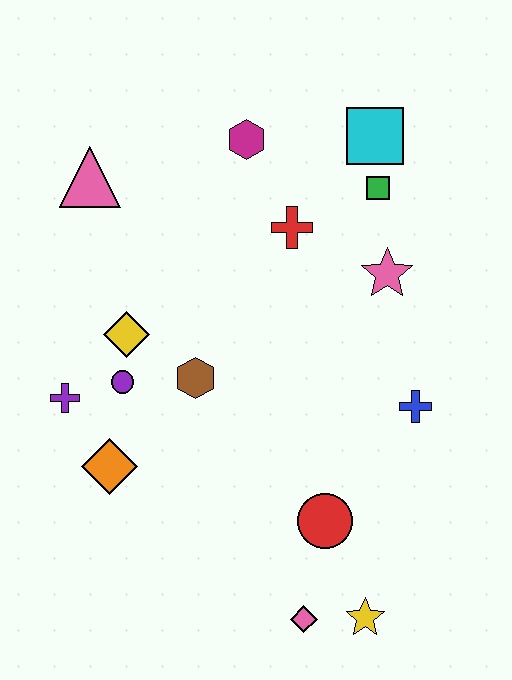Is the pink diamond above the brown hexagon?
No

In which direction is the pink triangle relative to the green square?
The pink triangle is to the left of the green square.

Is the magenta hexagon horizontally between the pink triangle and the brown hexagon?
No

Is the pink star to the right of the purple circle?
Yes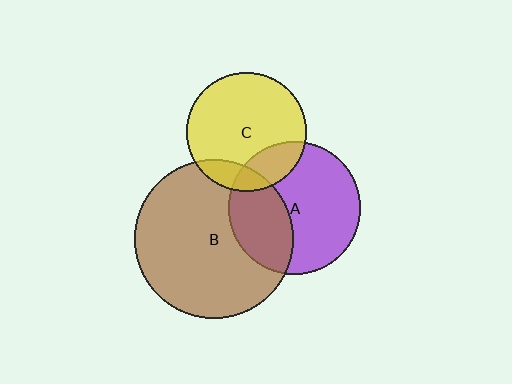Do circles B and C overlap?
Yes.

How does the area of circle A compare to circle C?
Approximately 1.2 times.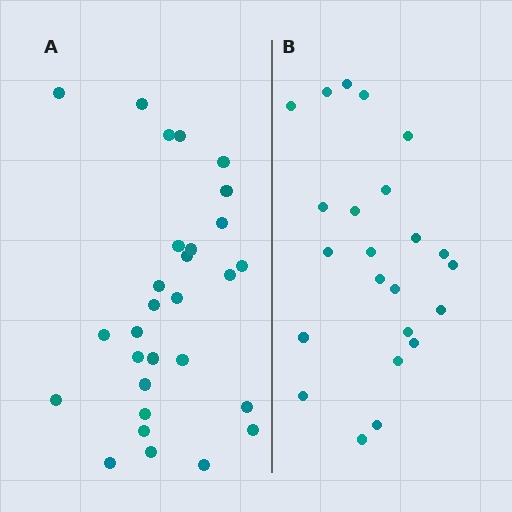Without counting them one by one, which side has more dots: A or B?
Region A (the left region) has more dots.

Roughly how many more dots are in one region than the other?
Region A has about 6 more dots than region B.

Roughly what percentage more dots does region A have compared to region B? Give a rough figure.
About 25% more.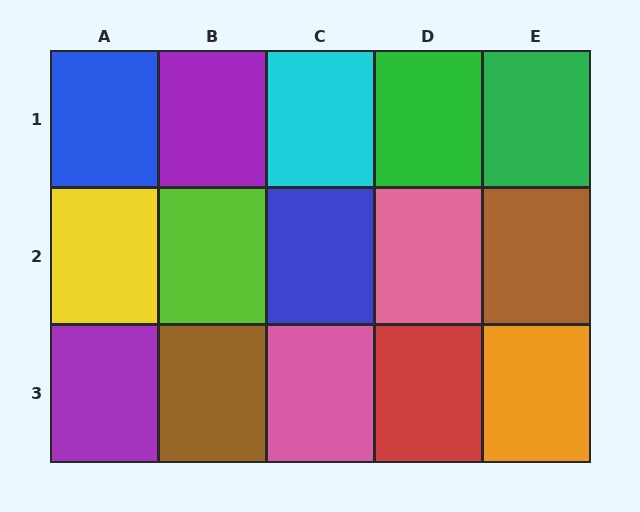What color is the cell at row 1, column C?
Cyan.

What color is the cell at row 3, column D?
Red.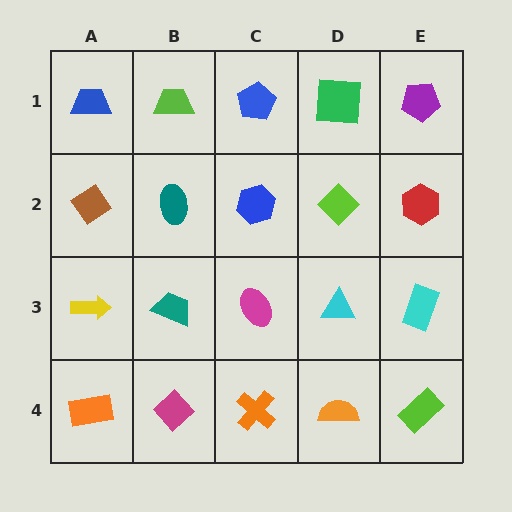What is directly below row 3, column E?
A lime rectangle.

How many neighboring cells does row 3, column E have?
3.